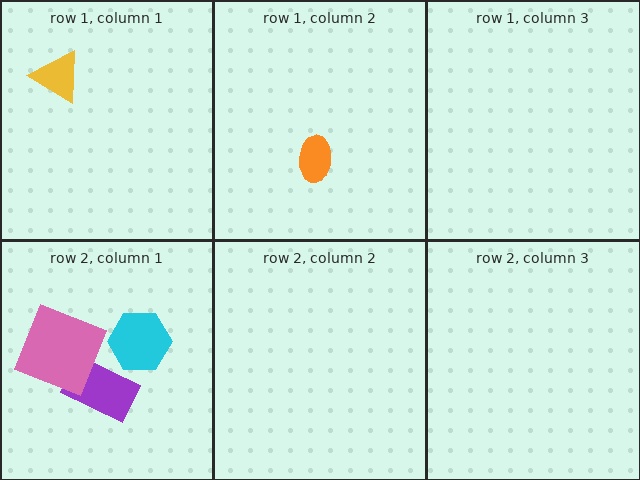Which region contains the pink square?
The row 2, column 1 region.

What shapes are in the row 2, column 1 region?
The purple rectangle, the cyan hexagon, the pink square.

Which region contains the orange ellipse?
The row 1, column 2 region.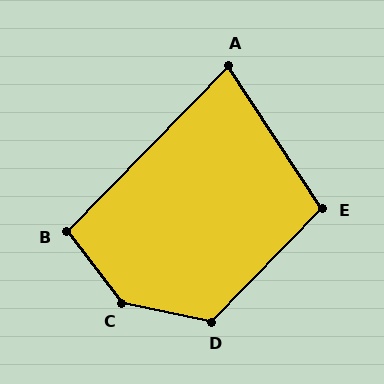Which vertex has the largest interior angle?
C, at approximately 139 degrees.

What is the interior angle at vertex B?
Approximately 98 degrees (obtuse).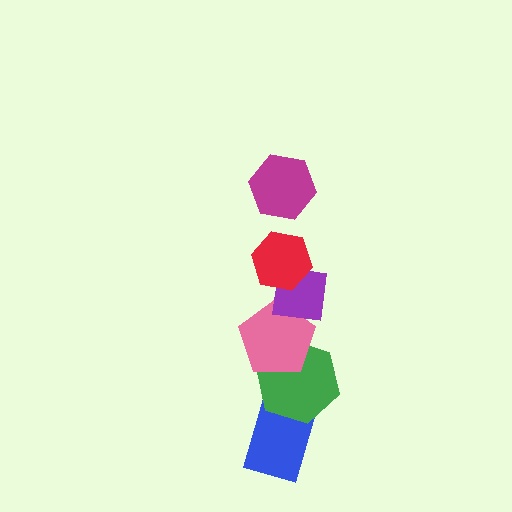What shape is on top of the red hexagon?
The magenta hexagon is on top of the red hexagon.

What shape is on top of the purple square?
The red hexagon is on top of the purple square.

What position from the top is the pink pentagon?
The pink pentagon is 4th from the top.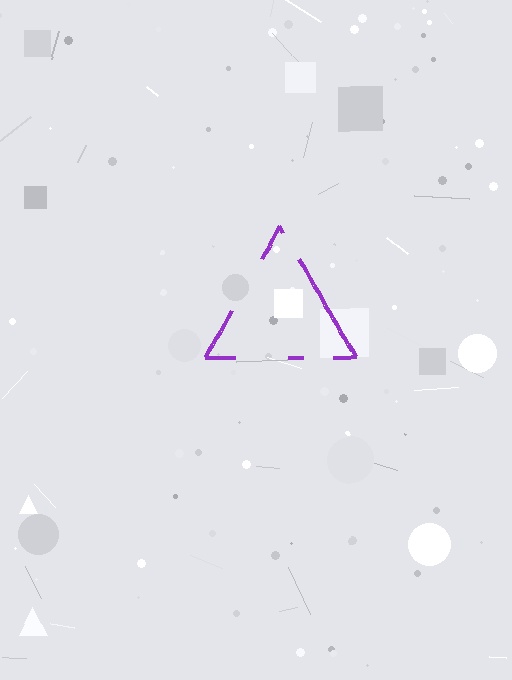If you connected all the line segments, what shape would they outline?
They would outline a triangle.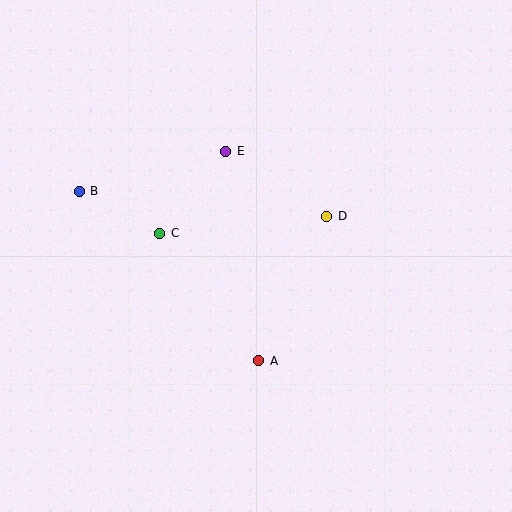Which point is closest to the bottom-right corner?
Point A is closest to the bottom-right corner.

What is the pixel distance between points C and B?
The distance between C and B is 91 pixels.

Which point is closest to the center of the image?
Point D at (327, 216) is closest to the center.